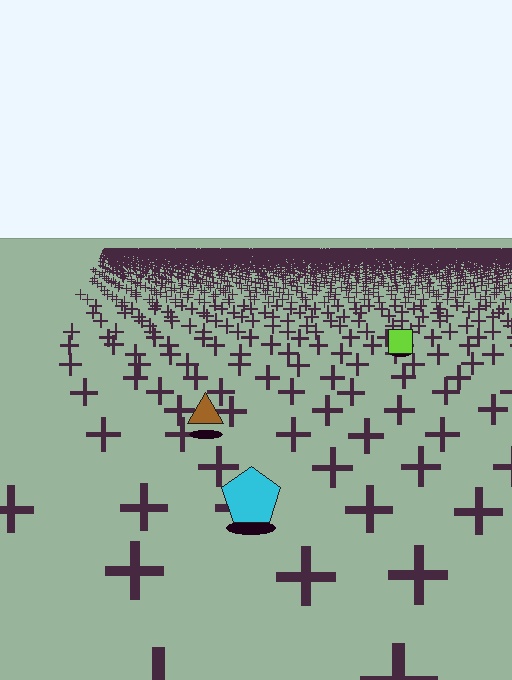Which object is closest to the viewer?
The cyan pentagon is closest. The texture marks near it are larger and more spread out.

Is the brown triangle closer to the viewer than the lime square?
Yes. The brown triangle is closer — you can tell from the texture gradient: the ground texture is coarser near it.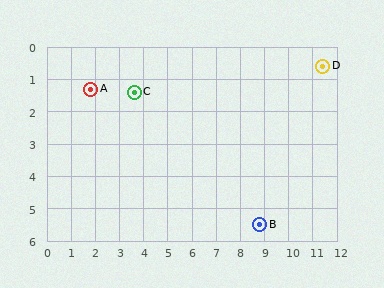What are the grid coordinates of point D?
Point D is at approximately (11.4, 0.6).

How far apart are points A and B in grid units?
Points A and B are about 8.2 grid units apart.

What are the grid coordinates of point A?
Point A is at approximately (1.8, 1.3).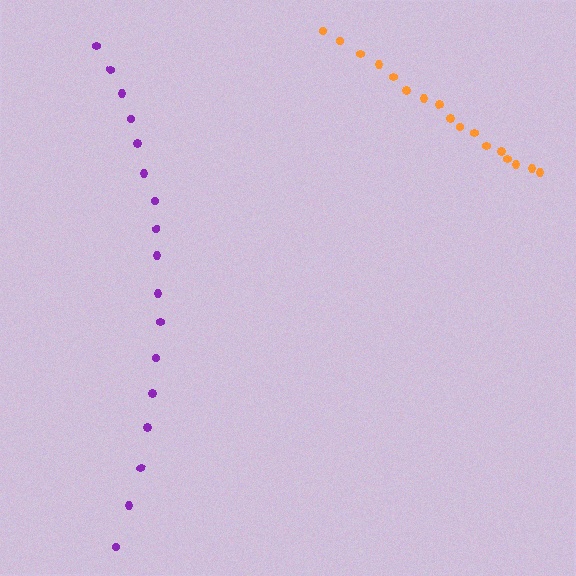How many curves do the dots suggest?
There are 2 distinct paths.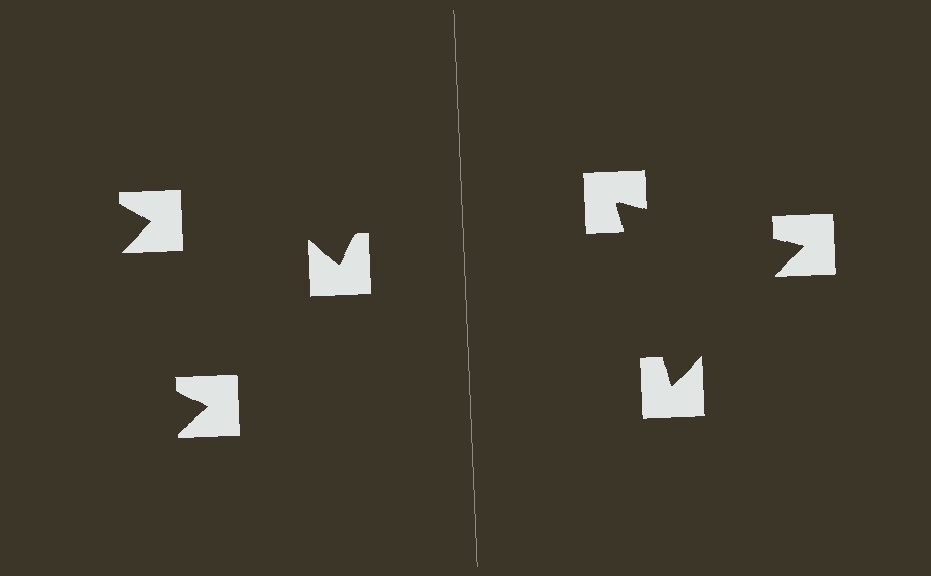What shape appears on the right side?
An illusory triangle.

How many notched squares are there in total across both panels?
6 — 3 on each side.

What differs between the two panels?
The notched squares are positioned identically on both sides; only the wedge orientations differ. On the right they align to a triangle; on the left they are misaligned.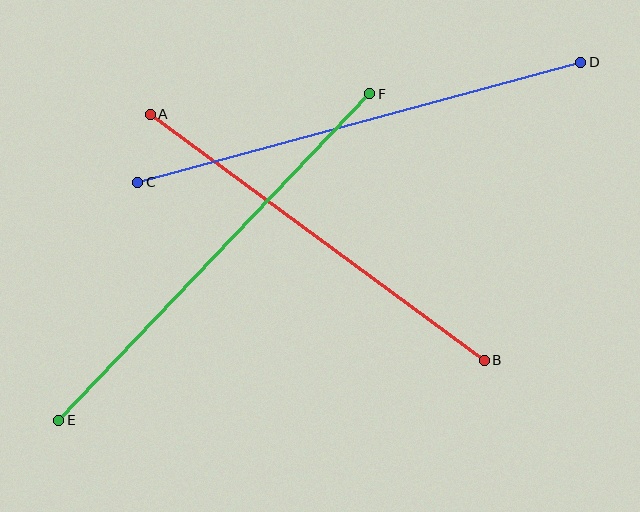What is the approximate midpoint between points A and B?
The midpoint is at approximately (317, 237) pixels.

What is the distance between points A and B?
The distance is approximately 415 pixels.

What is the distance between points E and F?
The distance is approximately 451 pixels.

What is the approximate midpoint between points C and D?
The midpoint is at approximately (359, 122) pixels.